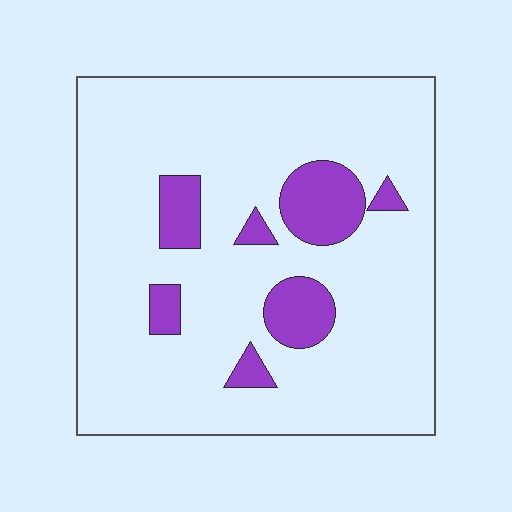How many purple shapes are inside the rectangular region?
7.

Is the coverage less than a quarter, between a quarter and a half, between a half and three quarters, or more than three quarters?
Less than a quarter.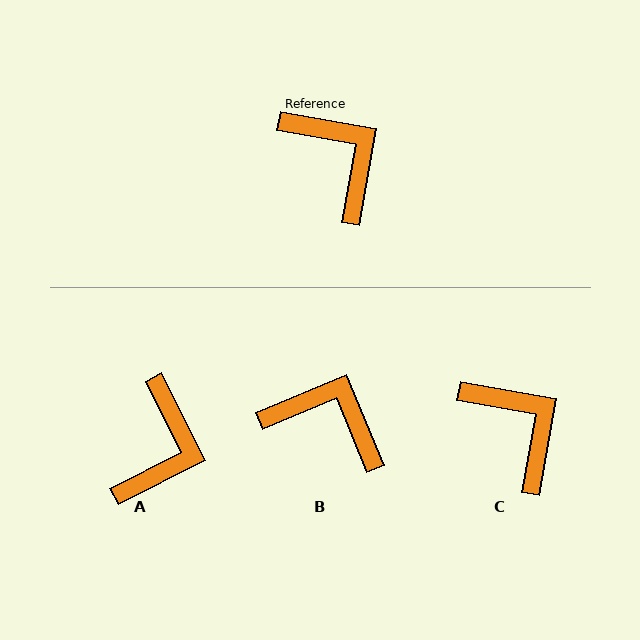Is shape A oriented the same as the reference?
No, it is off by about 53 degrees.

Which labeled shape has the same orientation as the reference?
C.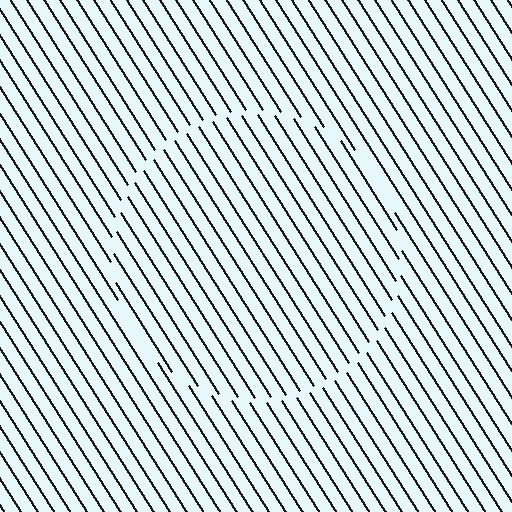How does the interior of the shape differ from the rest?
The interior of the shape contains the same grating, shifted by half a period — the contour is defined by the phase discontinuity where line-ends from the inner and outer gratings abut.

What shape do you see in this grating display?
An illusory circle. The interior of the shape contains the same grating, shifted by half a period — the contour is defined by the phase discontinuity where line-ends from the inner and outer gratings abut.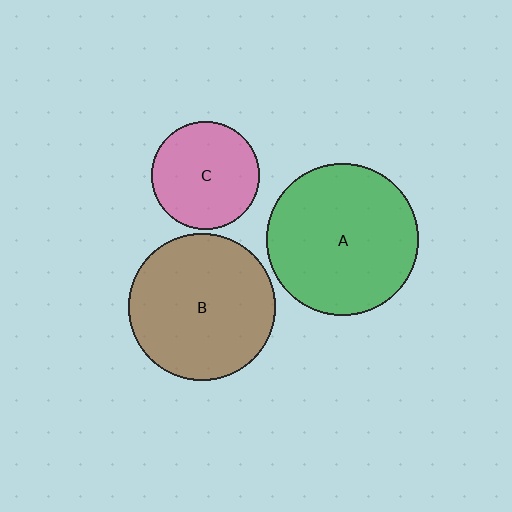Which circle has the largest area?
Circle A (green).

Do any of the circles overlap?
No, none of the circles overlap.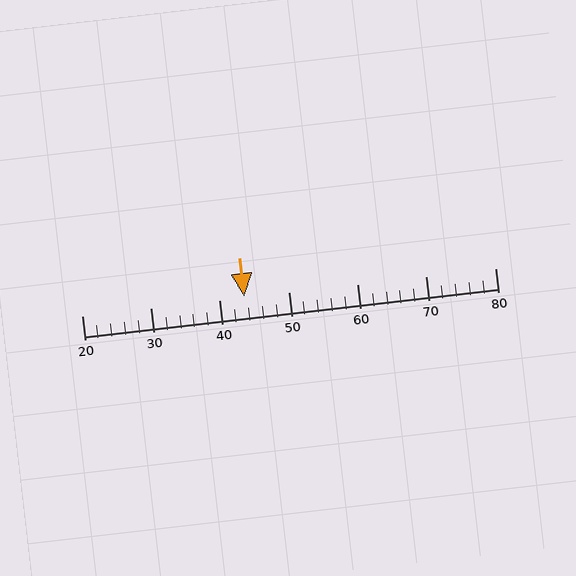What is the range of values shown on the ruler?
The ruler shows values from 20 to 80.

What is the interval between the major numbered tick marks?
The major tick marks are spaced 10 units apart.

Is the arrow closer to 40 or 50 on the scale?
The arrow is closer to 40.